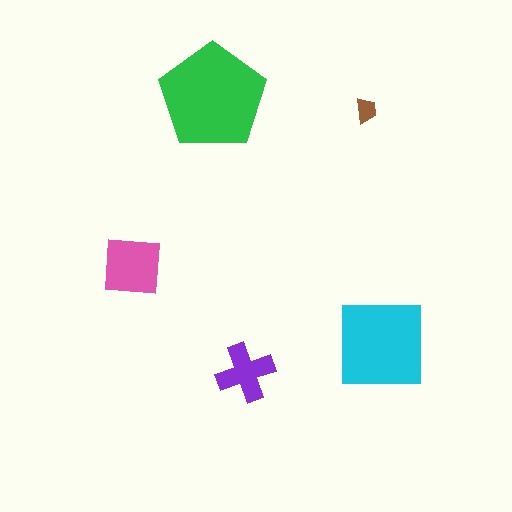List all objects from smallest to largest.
The brown trapezoid, the purple cross, the pink square, the cyan square, the green pentagon.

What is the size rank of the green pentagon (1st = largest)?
1st.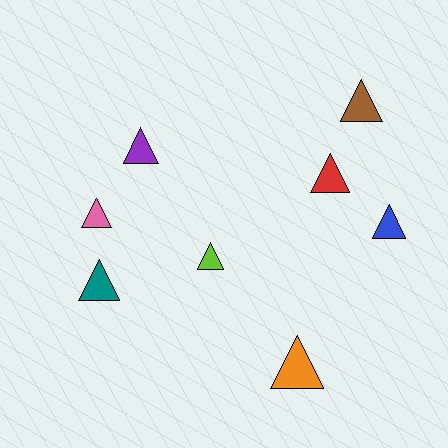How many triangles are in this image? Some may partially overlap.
There are 8 triangles.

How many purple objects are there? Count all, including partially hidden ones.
There is 1 purple object.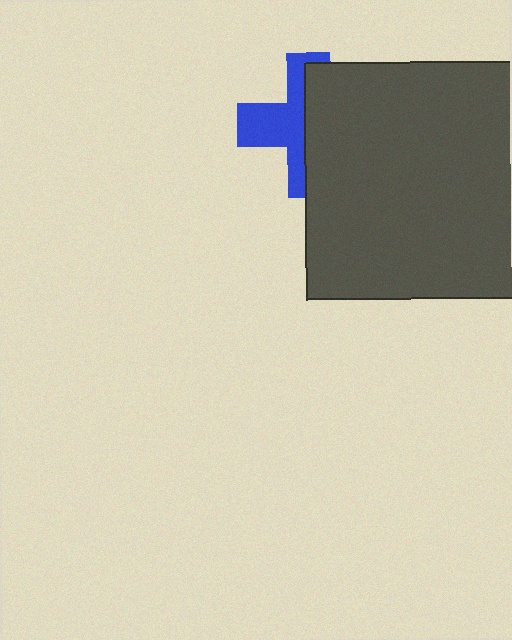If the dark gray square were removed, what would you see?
You would see the complete blue cross.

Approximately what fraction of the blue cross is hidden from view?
Roughly 55% of the blue cross is hidden behind the dark gray square.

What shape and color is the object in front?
The object in front is a dark gray square.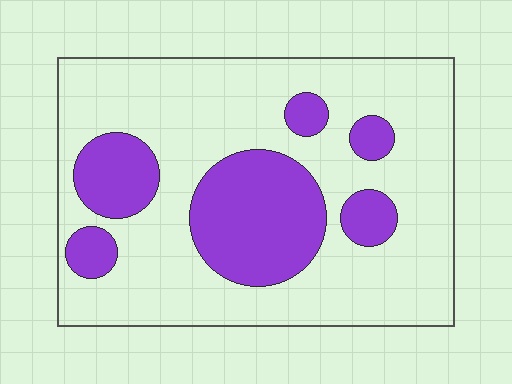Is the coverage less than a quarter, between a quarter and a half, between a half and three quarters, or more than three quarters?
Between a quarter and a half.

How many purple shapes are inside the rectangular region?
6.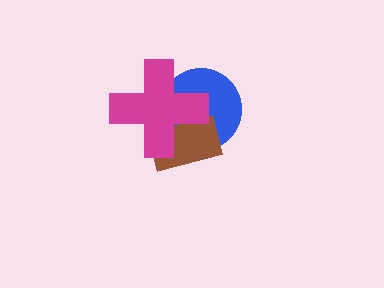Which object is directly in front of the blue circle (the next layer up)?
The brown rectangle is directly in front of the blue circle.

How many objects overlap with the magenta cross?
2 objects overlap with the magenta cross.